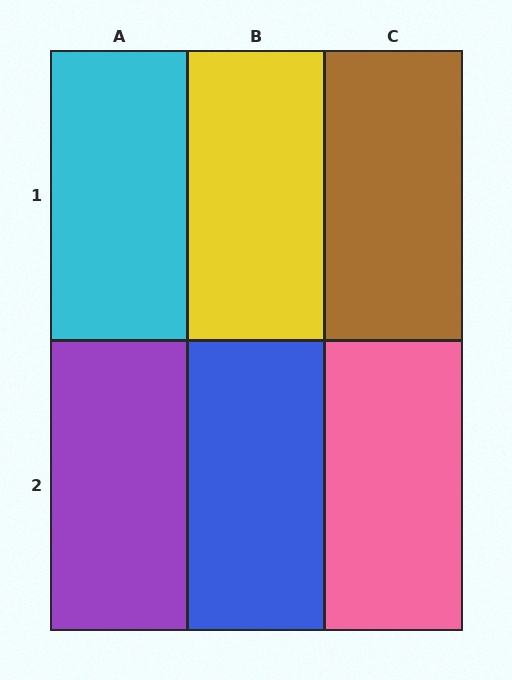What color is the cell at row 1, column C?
Brown.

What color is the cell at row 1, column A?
Cyan.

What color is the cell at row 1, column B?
Yellow.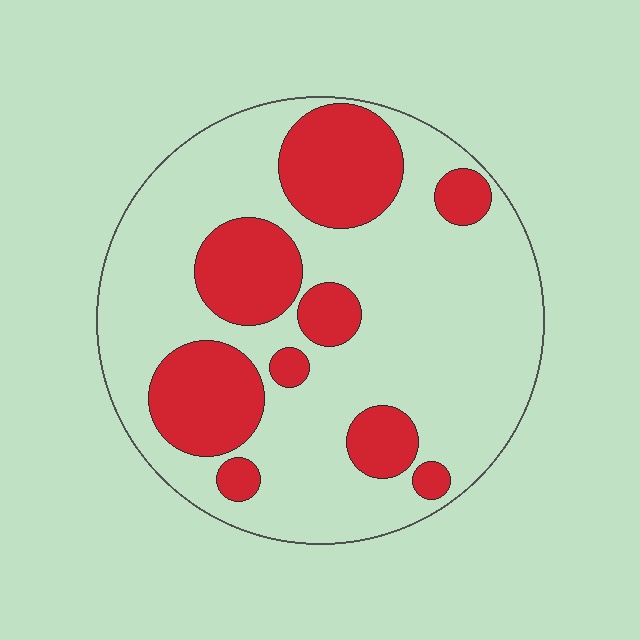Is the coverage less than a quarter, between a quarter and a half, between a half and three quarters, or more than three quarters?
Between a quarter and a half.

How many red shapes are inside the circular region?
9.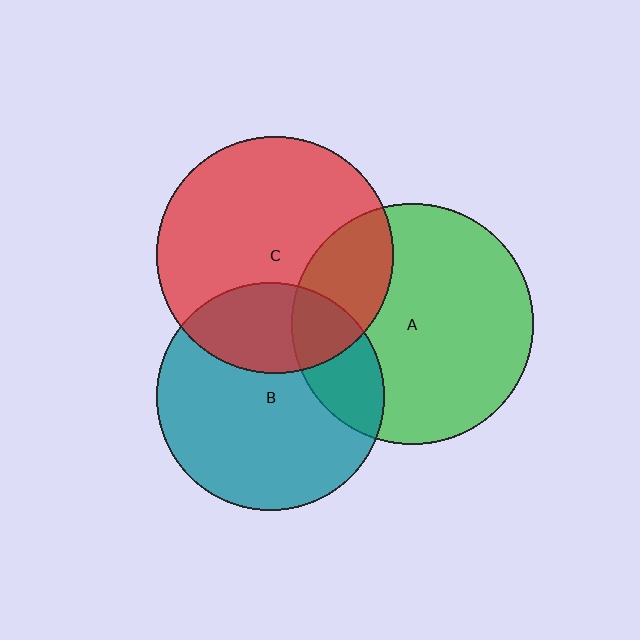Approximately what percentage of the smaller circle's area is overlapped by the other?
Approximately 20%.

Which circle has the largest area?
Circle A (green).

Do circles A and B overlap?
Yes.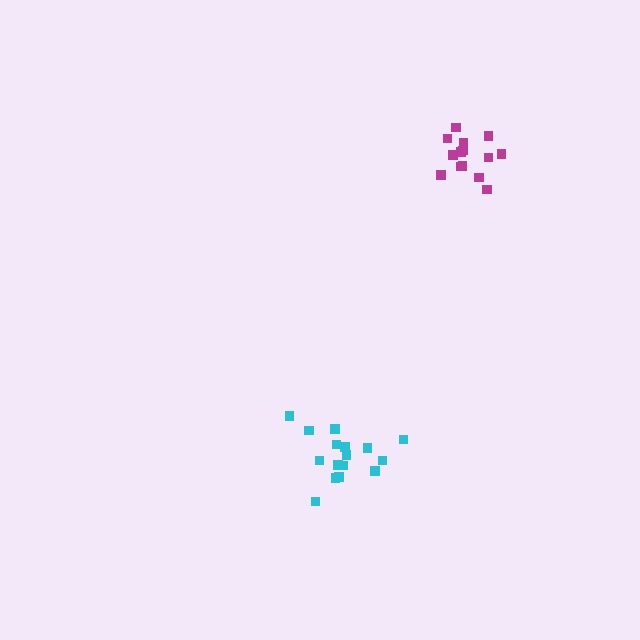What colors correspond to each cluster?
The clusters are colored: magenta, cyan.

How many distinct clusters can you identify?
There are 2 distinct clusters.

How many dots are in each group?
Group 1: 14 dots, Group 2: 16 dots (30 total).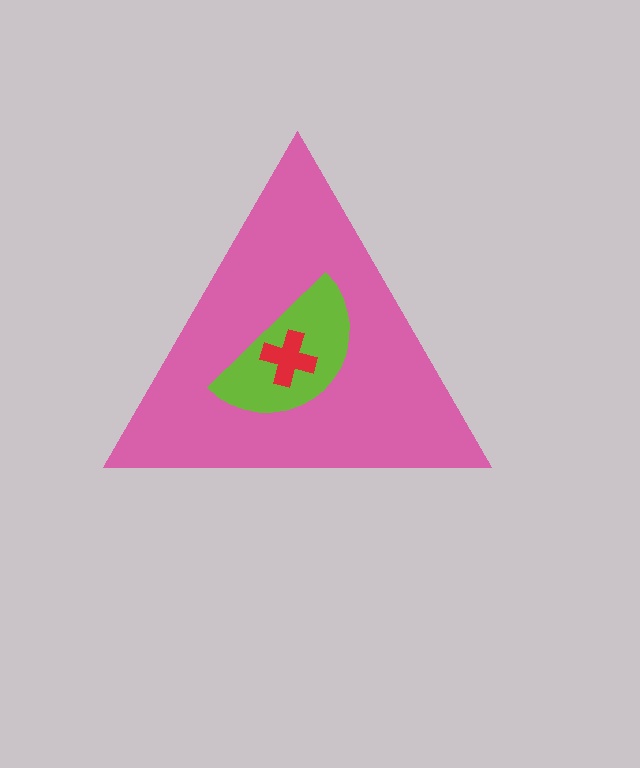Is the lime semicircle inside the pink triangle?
Yes.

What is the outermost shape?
The pink triangle.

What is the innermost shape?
The red cross.